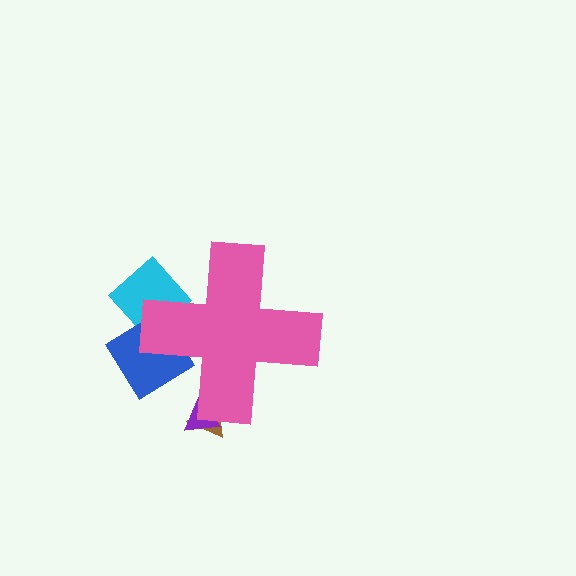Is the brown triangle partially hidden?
Yes, the brown triangle is partially hidden behind the pink cross.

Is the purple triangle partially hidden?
Yes, the purple triangle is partially hidden behind the pink cross.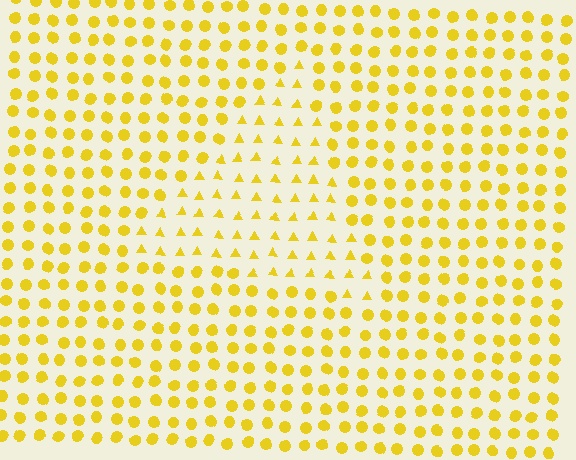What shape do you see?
I see a triangle.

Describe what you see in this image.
The image is filled with small yellow elements arranged in a uniform grid. A triangle-shaped region contains triangles, while the surrounding area contains circles. The boundary is defined purely by the change in element shape.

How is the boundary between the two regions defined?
The boundary is defined by a change in element shape: triangles inside vs. circles outside. All elements share the same color and spacing.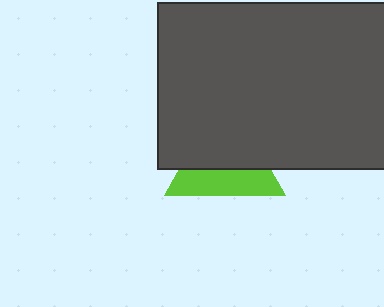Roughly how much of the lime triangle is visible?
A small part of it is visible (roughly 43%).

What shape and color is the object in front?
The object in front is a dark gray rectangle.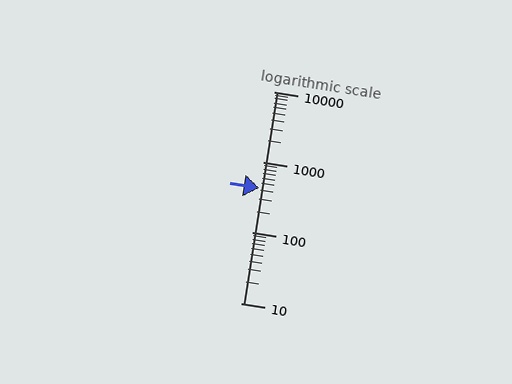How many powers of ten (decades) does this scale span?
The scale spans 3 decades, from 10 to 10000.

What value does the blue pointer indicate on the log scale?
The pointer indicates approximately 430.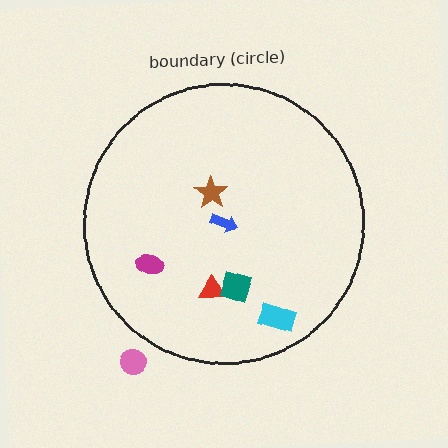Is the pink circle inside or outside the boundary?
Outside.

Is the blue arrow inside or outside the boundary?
Inside.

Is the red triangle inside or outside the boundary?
Inside.